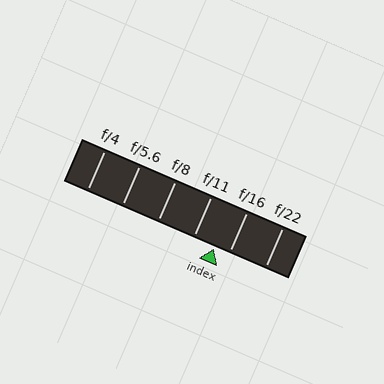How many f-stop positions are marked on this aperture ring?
There are 6 f-stop positions marked.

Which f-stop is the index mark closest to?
The index mark is closest to f/16.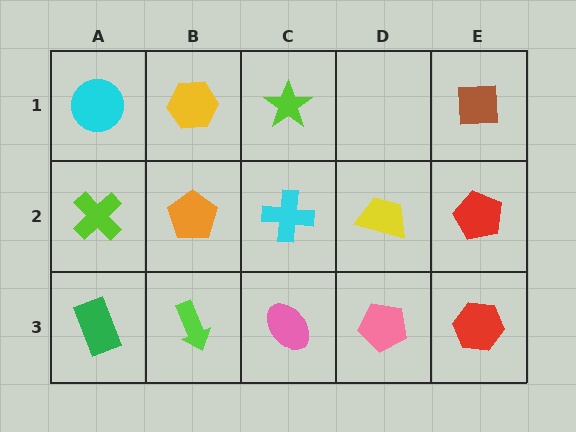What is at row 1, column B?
A yellow hexagon.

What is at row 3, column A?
A green rectangle.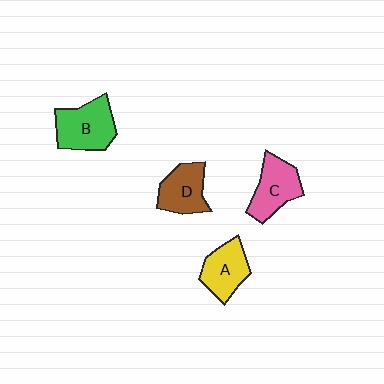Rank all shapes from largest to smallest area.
From largest to smallest: B (green), C (pink), A (yellow), D (brown).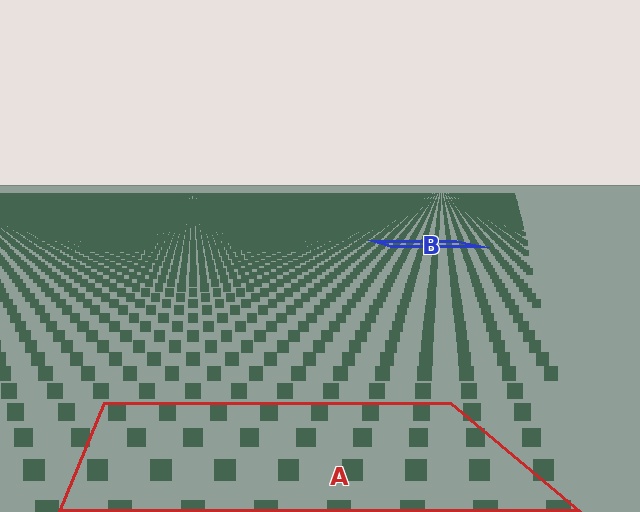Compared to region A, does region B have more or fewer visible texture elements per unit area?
Region B has more texture elements per unit area — they are packed more densely because it is farther away.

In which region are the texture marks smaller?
The texture marks are smaller in region B, because it is farther away.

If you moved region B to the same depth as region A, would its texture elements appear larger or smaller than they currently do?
They would appear larger. At a closer depth, the same texture elements are projected at a bigger on-screen size.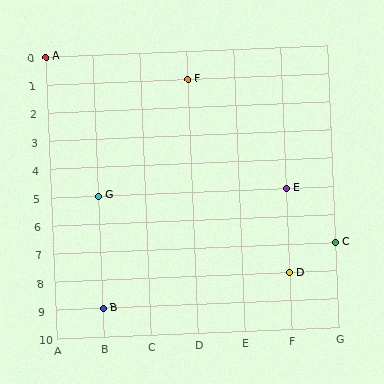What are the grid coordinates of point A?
Point A is at grid coordinates (A, 0).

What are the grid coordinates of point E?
Point E is at grid coordinates (F, 5).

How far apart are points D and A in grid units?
Points D and A are 5 columns and 8 rows apart (about 9.4 grid units diagonally).